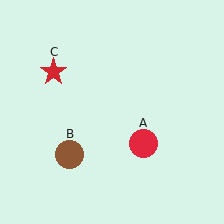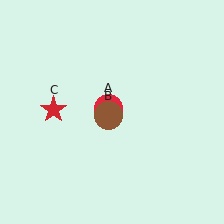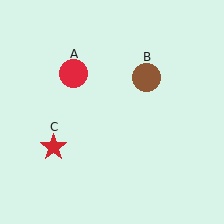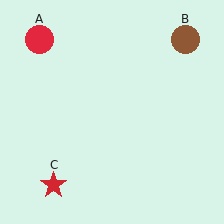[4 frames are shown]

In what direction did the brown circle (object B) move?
The brown circle (object B) moved up and to the right.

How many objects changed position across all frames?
3 objects changed position: red circle (object A), brown circle (object B), red star (object C).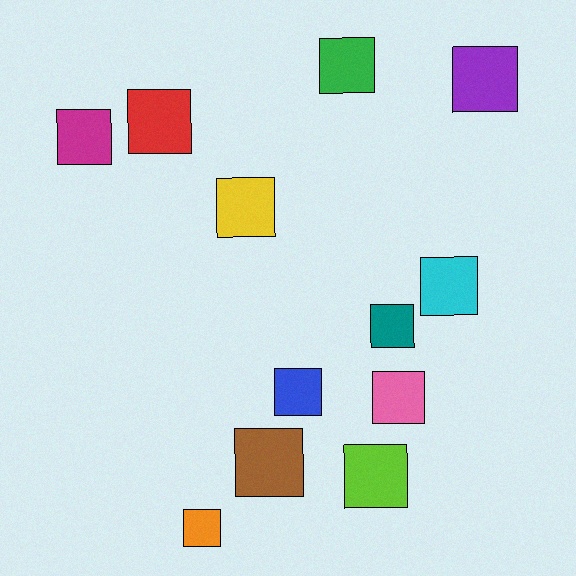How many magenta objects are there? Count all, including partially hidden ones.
There is 1 magenta object.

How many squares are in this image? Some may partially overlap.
There are 12 squares.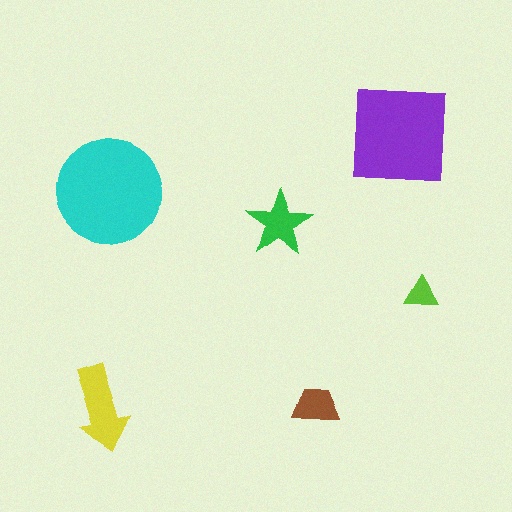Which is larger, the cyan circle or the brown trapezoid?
The cyan circle.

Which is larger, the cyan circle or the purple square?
The cyan circle.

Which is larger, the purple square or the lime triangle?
The purple square.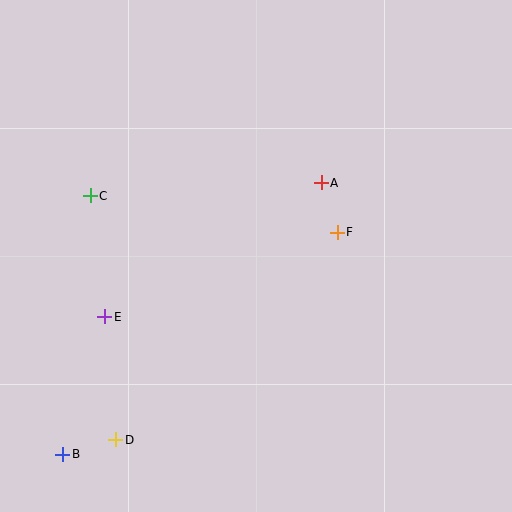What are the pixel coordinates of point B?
Point B is at (63, 454).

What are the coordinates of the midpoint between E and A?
The midpoint between E and A is at (213, 250).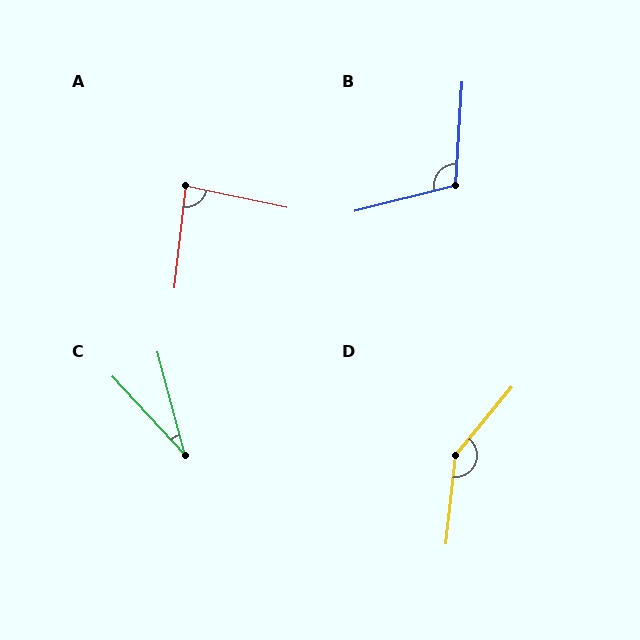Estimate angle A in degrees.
Approximately 84 degrees.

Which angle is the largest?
D, at approximately 146 degrees.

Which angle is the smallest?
C, at approximately 28 degrees.